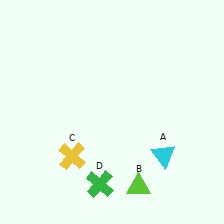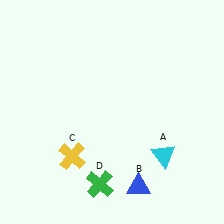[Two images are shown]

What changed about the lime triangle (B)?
In Image 1, B is lime. In Image 2, it changed to blue.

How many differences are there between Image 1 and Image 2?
There is 1 difference between the two images.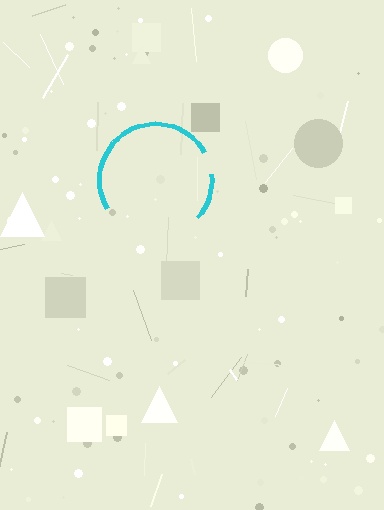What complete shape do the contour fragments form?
The contour fragments form a circle.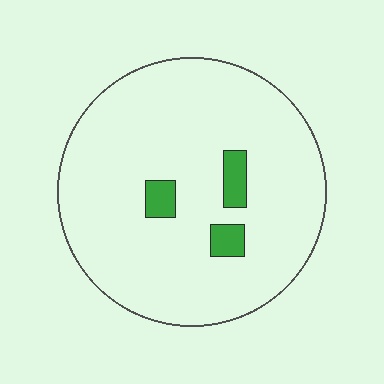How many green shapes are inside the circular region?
3.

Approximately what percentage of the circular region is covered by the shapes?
Approximately 5%.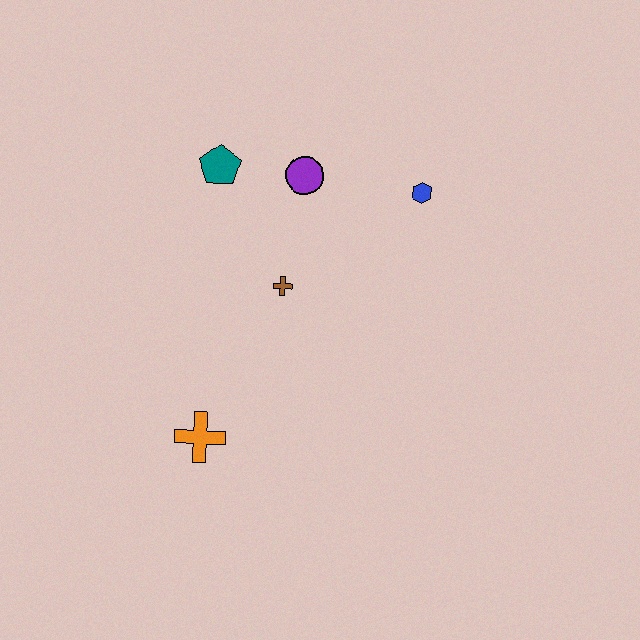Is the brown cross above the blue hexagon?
No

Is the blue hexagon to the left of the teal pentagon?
No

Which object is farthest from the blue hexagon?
The orange cross is farthest from the blue hexagon.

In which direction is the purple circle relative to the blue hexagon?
The purple circle is to the left of the blue hexagon.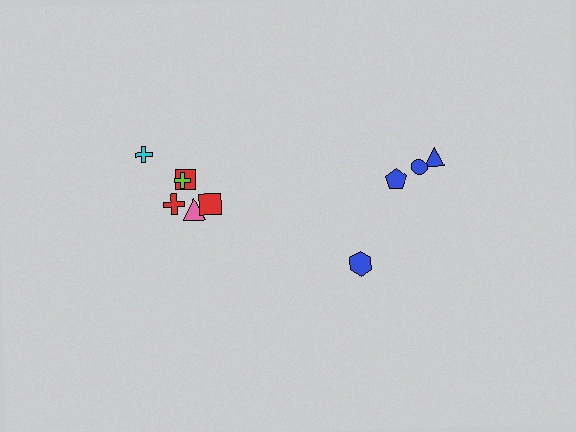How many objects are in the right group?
There are 4 objects.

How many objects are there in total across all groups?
There are 10 objects.